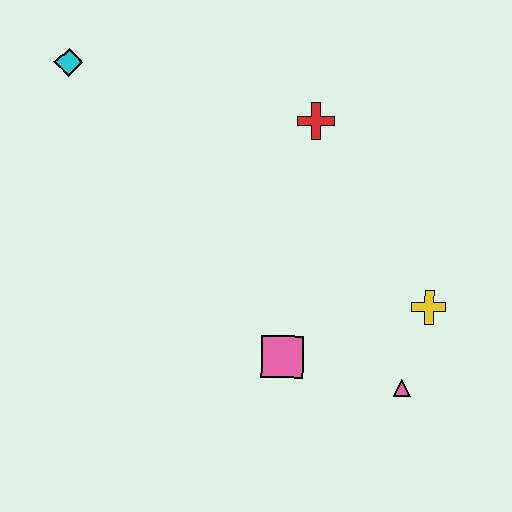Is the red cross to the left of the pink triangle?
Yes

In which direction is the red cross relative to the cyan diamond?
The red cross is to the right of the cyan diamond.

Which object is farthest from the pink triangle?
The cyan diamond is farthest from the pink triangle.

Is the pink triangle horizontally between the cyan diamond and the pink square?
No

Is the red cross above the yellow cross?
Yes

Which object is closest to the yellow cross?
The pink triangle is closest to the yellow cross.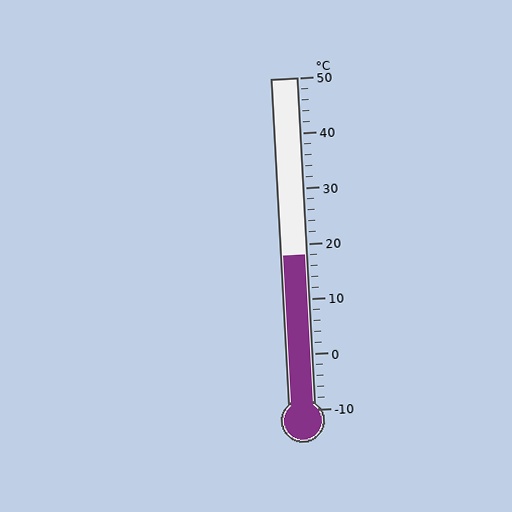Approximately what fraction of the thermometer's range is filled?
The thermometer is filled to approximately 45% of its range.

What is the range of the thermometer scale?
The thermometer scale ranges from -10°C to 50°C.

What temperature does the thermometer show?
The thermometer shows approximately 18°C.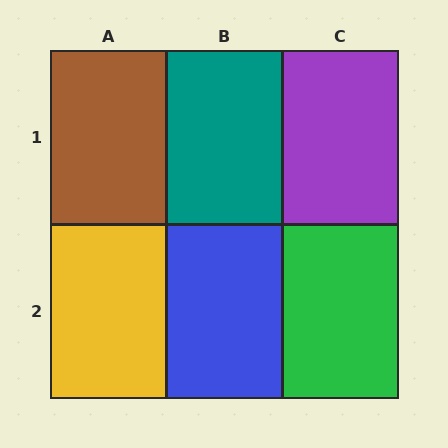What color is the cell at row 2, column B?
Blue.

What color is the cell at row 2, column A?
Yellow.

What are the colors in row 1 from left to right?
Brown, teal, purple.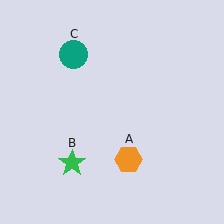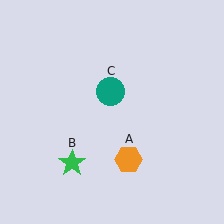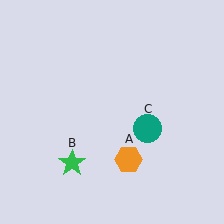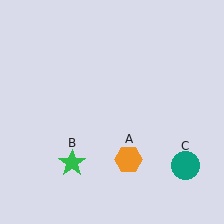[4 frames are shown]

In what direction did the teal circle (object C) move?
The teal circle (object C) moved down and to the right.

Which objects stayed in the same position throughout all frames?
Orange hexagon (object A) and green star (object B) remained stationary.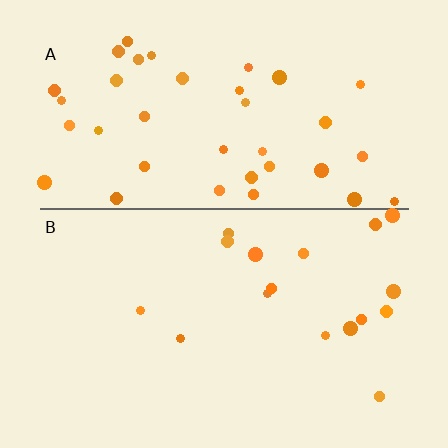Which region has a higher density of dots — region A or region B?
A (the top).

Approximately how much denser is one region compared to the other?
Approximately 2.2× — region A over region B.